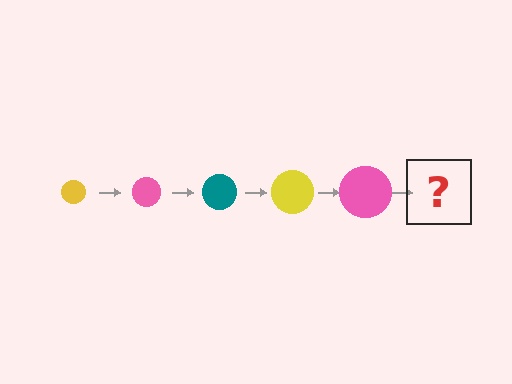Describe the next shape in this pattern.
It should be a teal circle, larger than the previous one.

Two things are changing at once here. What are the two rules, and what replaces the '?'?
The two rules are that the circle grows larger each step and the color cycles through yellow, pink, and teal. The '?' should be a teal circle, larger than the previous one.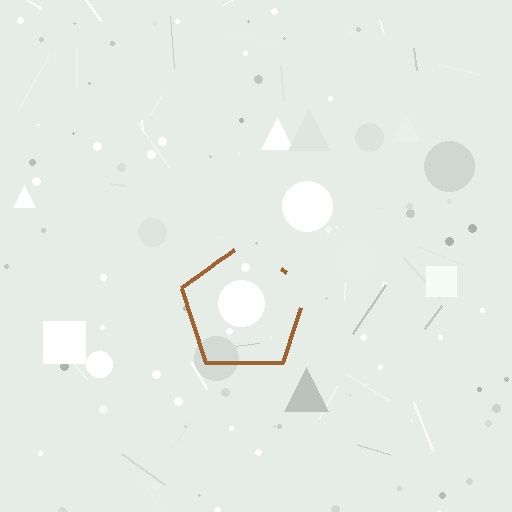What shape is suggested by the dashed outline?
The dashed outline suggests a pentagon.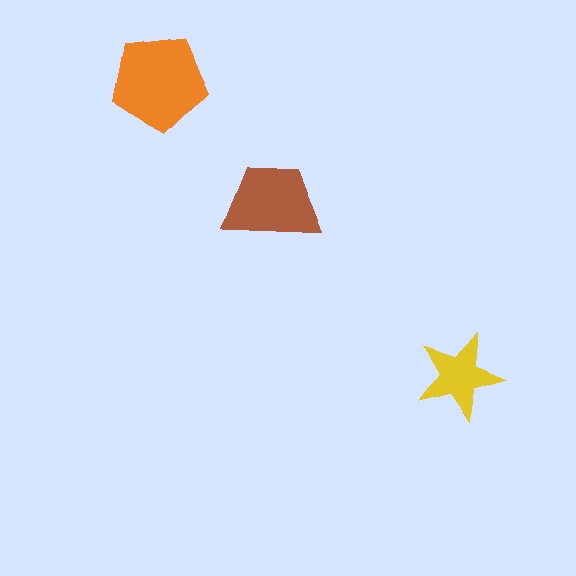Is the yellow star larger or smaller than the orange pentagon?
Smaller.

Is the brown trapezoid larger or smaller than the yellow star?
Larger.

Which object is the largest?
The orange pentagon.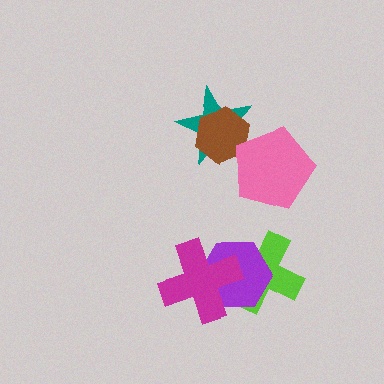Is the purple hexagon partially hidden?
Yes, it is partially covered by another shape.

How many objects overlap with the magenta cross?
2 objects overlap with the magenta cross.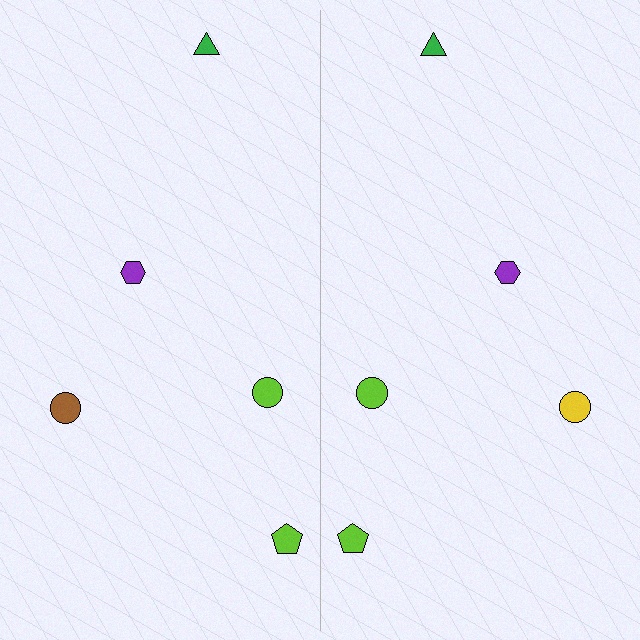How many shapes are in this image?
There are 10 shapes in this image.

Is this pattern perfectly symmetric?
No, the pattern is not perfectly symmetric. The yellow circle on the right side breaks the symmetry — its mirror counterpart is brown.